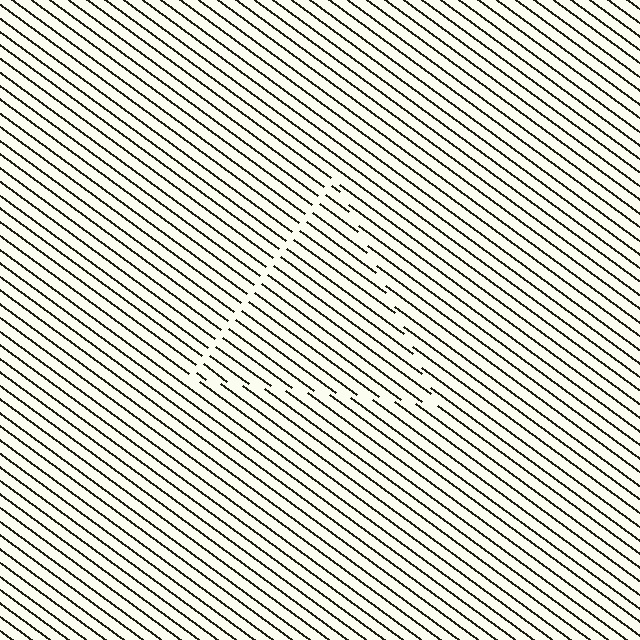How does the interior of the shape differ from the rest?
The interior of the shape contains the same grating, shifted by half a period — the contour is defined by the phase discontinuity where line-ends from the inner and outer gratings abut.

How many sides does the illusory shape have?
3 sides — the line-ends trace a triangle.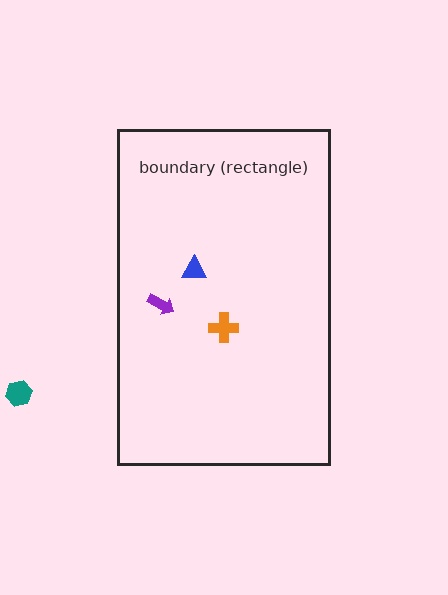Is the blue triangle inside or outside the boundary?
Inside.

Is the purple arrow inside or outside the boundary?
Inside.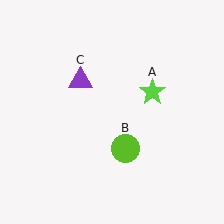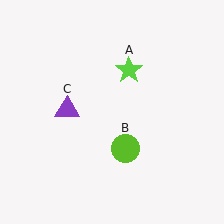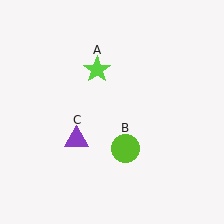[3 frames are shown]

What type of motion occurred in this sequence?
The lime star (object A), purple triangle (object C) rotated counterclockwise around the center of the scene.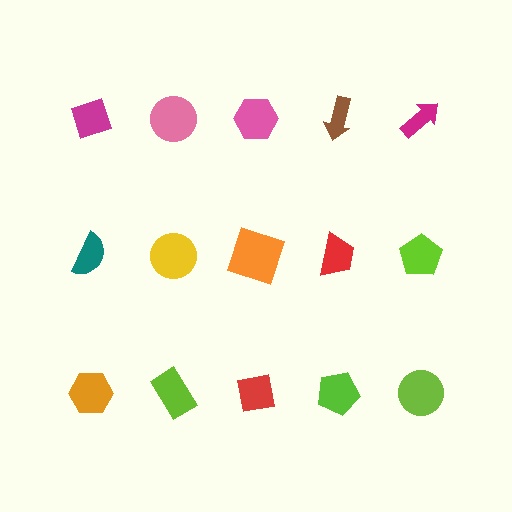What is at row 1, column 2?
A pink circle.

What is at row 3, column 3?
A red square.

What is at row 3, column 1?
An orange hexagon.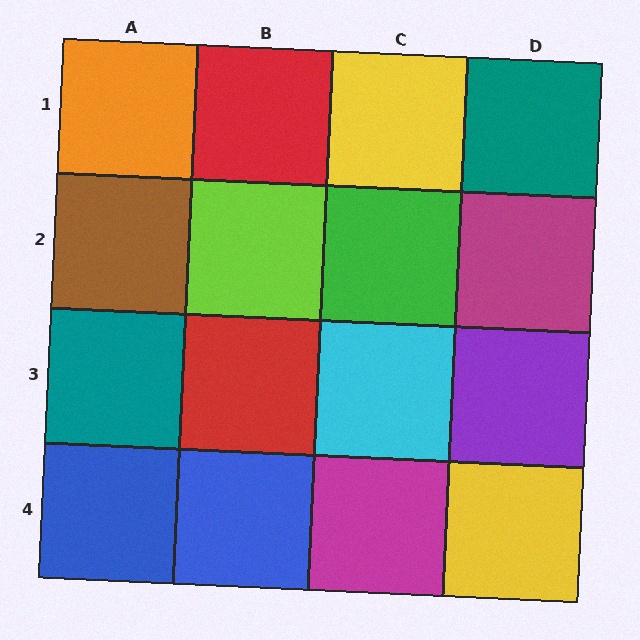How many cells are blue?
2 cells are blue.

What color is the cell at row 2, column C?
Green.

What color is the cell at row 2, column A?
Brown.